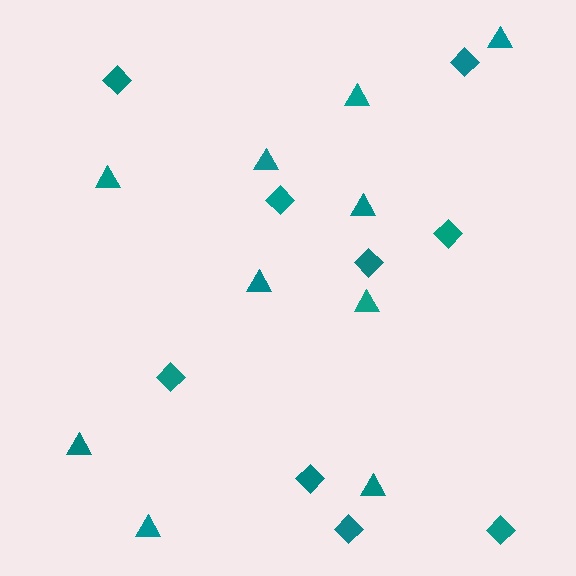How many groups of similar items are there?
There are 2 groups: one group of triangles (10) and one group of diamonds (9).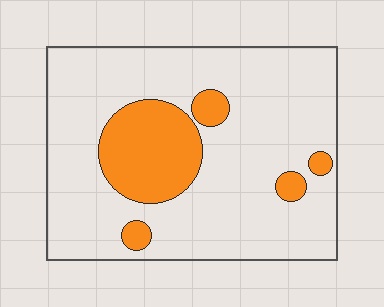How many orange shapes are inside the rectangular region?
5.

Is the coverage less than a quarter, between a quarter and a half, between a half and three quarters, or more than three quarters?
Less than a quarter.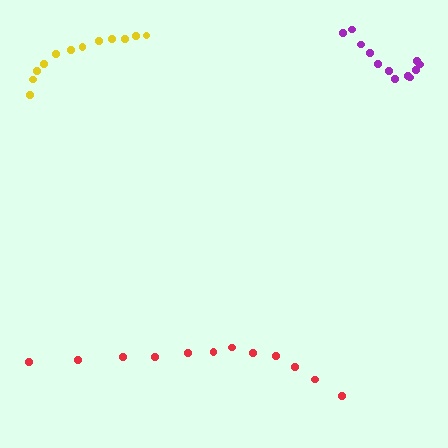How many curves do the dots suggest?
There are 3 distinct paths.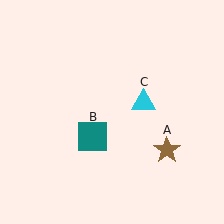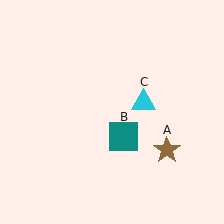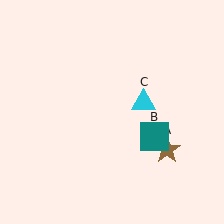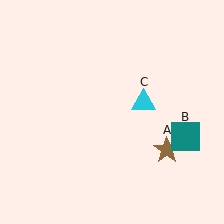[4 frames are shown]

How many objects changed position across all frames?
1 object changed position: teal square (object B).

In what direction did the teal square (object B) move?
The teal square (object B) moved right.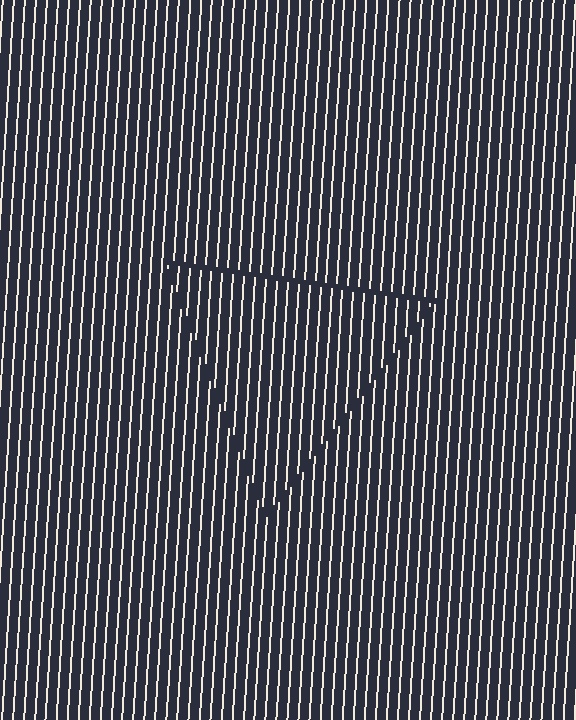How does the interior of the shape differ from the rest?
The interior of the shape contains the same grating, shifted by half a period — the contour is defined by the phase discontinuity where line-ends from the inner and outer gratings abut.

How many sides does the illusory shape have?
3 sides — the line-ends trace a triangle.